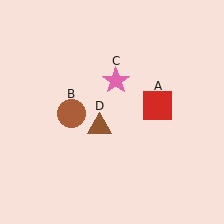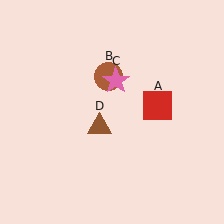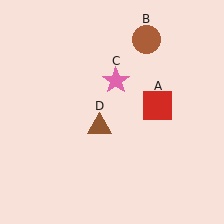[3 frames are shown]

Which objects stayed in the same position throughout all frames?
Red square (object A) and pink star (object C) and brown triangle (object D) remained stationary.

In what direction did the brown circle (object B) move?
The brown circle (object B) moved up and to the right.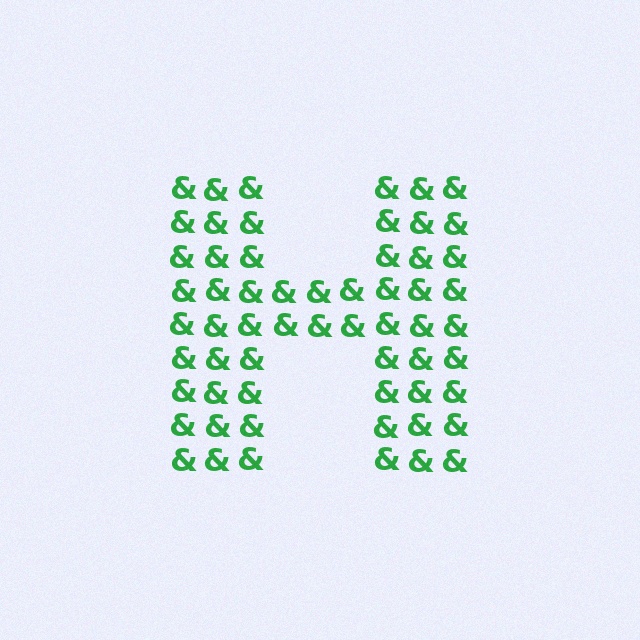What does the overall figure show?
The overall figure shows the letter H.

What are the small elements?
The small elements are ampersands.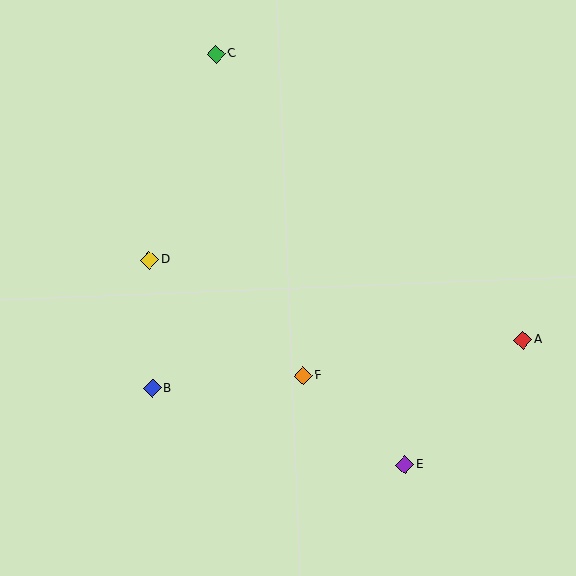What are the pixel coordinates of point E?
Point E is at (405, 465).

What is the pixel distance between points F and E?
The distance between F and E is 135 pixels.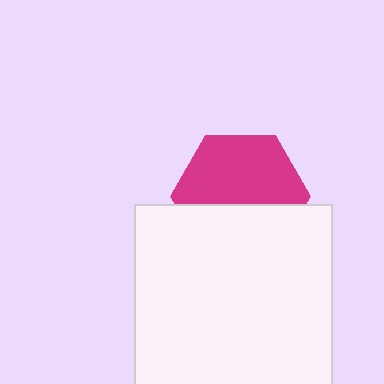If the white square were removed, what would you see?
You would see the complete magenta hexagon.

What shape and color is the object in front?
The object in front is a white square.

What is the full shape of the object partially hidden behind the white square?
The partially hidden object is a magenta hexagon.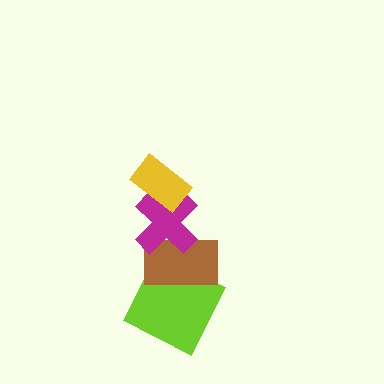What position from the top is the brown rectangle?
The brown rectangle is 3rd from the top.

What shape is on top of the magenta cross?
The yellow rectangle is on top of the magenta cross.